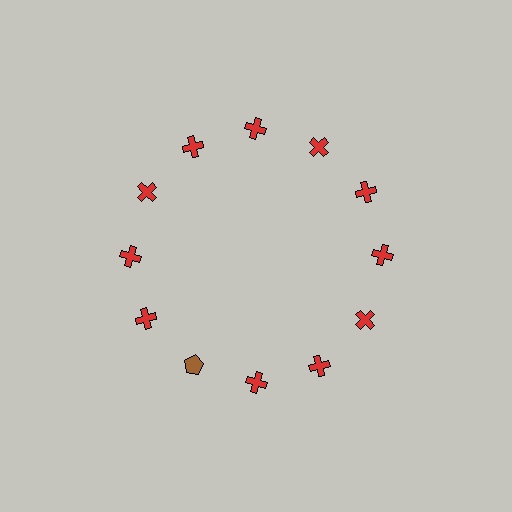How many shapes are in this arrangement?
There are 12 shapes arranged in a ring pattern.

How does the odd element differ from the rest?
It differs in both color (brown instead of red) and shape (pentagon instead of cross).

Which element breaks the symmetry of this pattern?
The brown pentagon at roughly the 7 o'clock position breaks the symmetry. All other shapes are red crosses.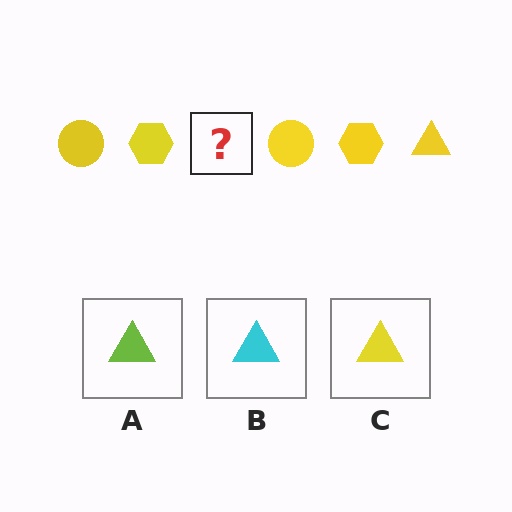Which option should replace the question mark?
Option C.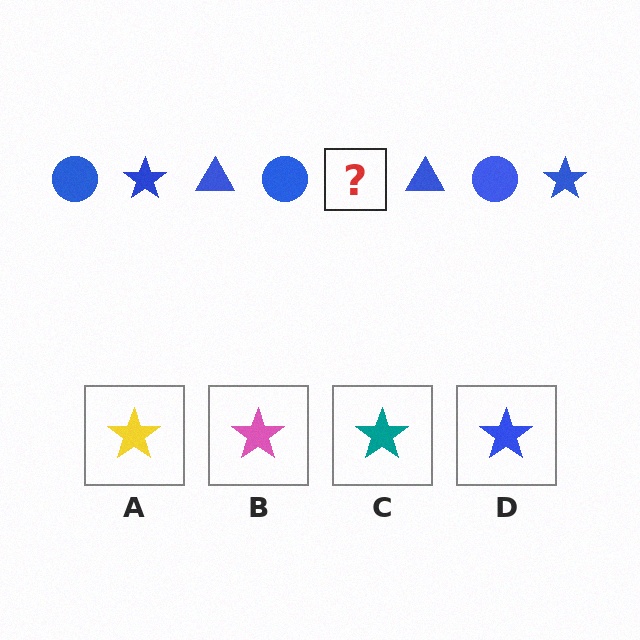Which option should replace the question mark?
Option D.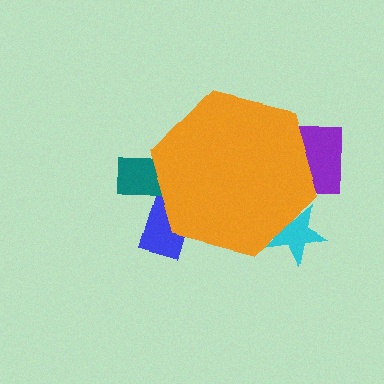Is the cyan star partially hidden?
Yes, the cyan star is partially hidden behind the orange hexagon.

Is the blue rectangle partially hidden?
Yes, the blue rectangle is partially hidden behind the orange hexagon.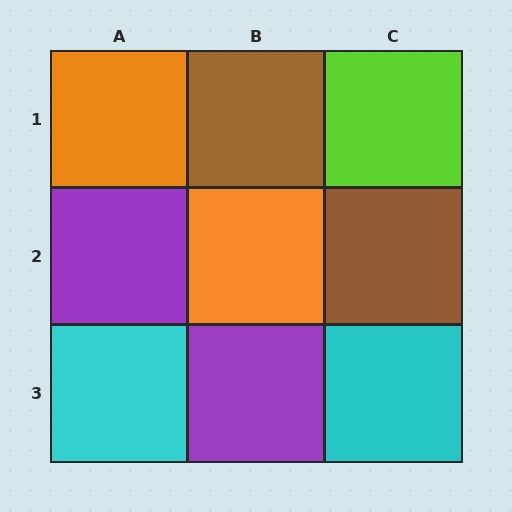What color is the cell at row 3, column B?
Purple.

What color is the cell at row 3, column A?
Cyan.